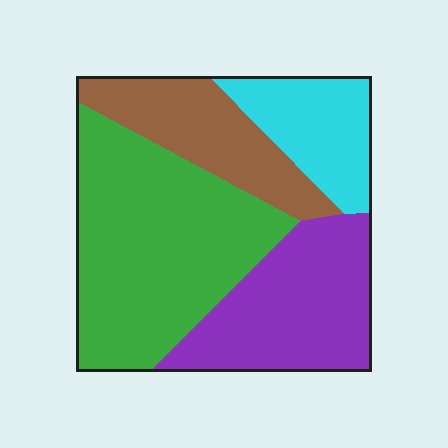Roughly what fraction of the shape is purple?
Purple takes up about one quarter (1/4) of the shape.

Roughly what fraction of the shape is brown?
Brown covers roughly 20% of the shape.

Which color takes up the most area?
Green, at roughly 40%.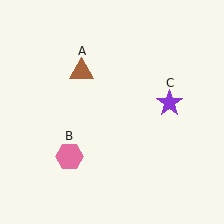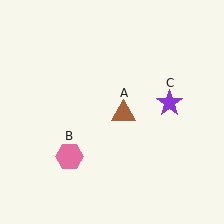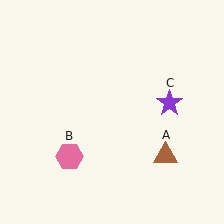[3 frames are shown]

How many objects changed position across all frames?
1 object changed position: brown triangle (object A).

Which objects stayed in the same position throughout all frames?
Pink hexagon (object B) and purple star (object C) remained stationary.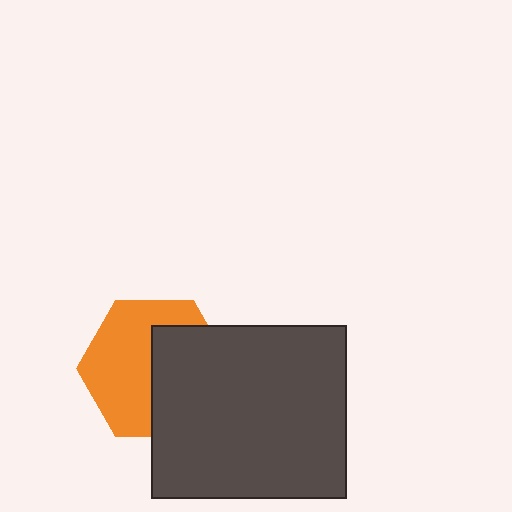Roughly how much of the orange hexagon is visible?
About half of it is visible (roughly 55%).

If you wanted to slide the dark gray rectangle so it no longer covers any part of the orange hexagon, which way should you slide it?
Slide it right — that is the most direct way to separate the two shapes.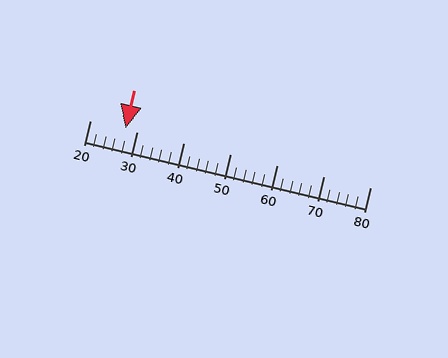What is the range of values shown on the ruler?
The ruler shows values from 20 to 80.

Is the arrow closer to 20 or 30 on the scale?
The arrow is closer to 30.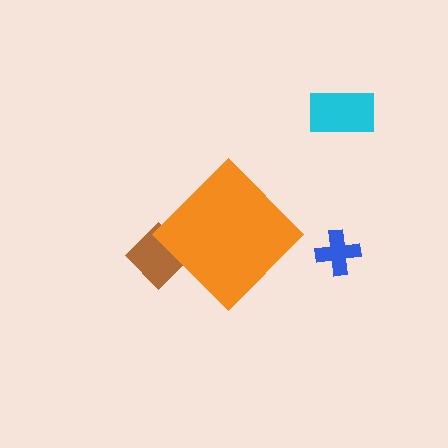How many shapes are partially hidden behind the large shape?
1 shape is partially hidden.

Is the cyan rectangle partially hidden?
No, the cyan rectangle is fully visible.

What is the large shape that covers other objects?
An orange diamond.